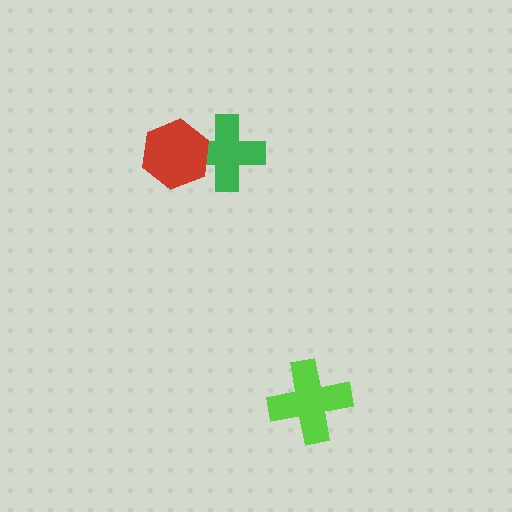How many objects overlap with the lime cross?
0 objects overlap with the lime cross.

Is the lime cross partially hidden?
No, no other shape covers it.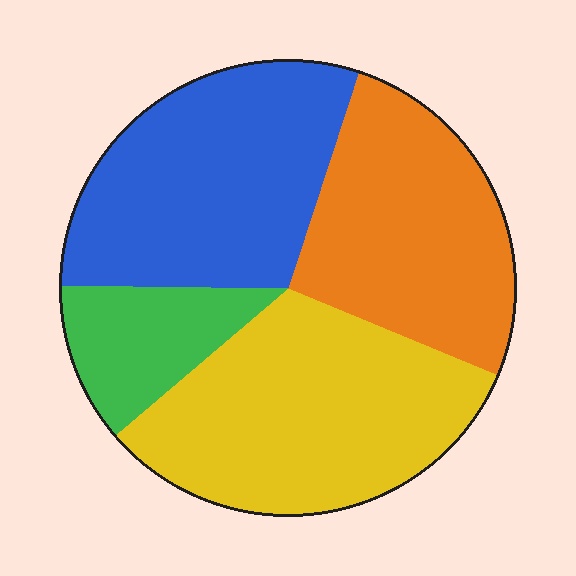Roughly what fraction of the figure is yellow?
Yellow covers 32% of the figure.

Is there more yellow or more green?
Yellow.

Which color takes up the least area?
Green, at roughly 10%.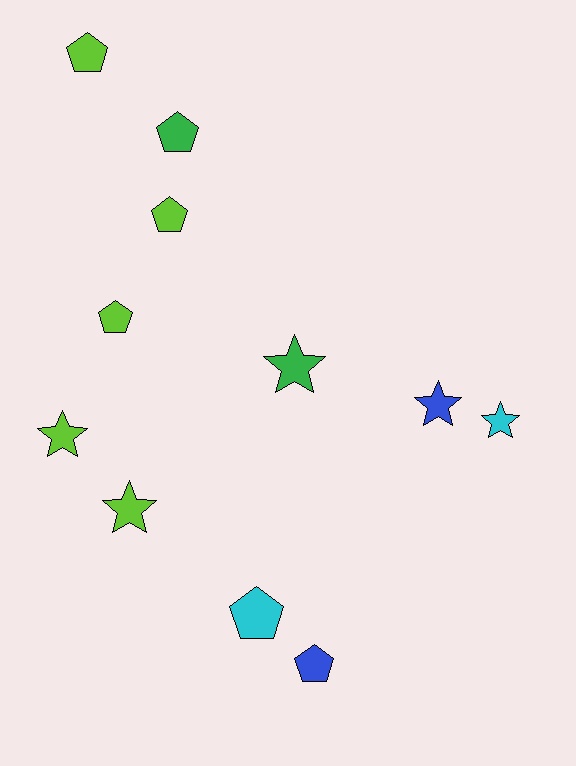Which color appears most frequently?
Lime, with 5 objects.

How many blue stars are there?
There is 1 blue star.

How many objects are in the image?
There are 11 objects.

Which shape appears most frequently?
Pentagon, with 6 objects.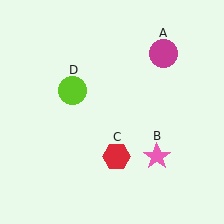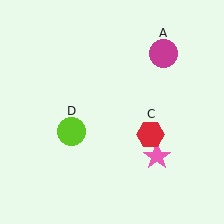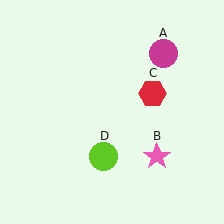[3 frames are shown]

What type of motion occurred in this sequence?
The red hexagon (object C), lime circle (object D) rotated counterclockwise around the center of the scene.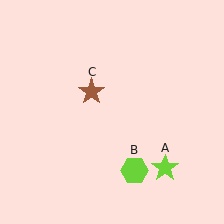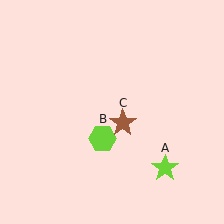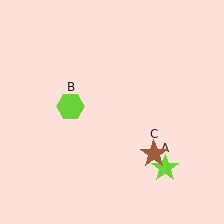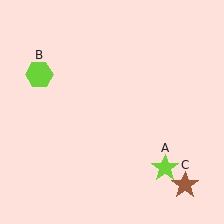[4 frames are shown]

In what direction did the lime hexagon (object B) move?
The lime hexagon (object B) moved up and to the left.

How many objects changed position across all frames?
2 objects changed position: lime hexagon (object B), brown star (object C).